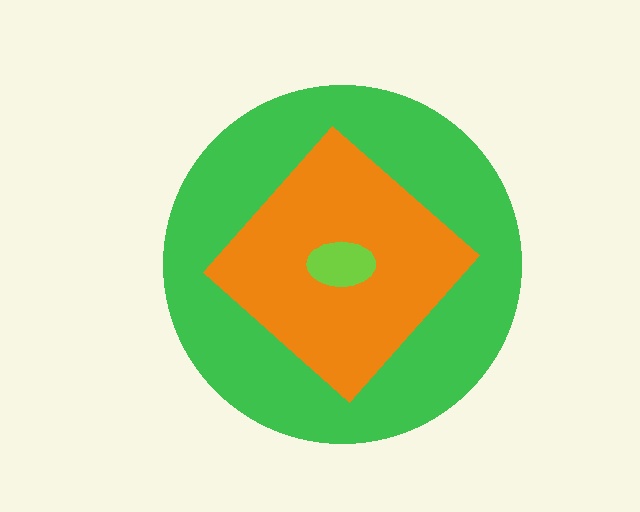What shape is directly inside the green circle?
The orange diamond.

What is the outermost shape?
The green circle.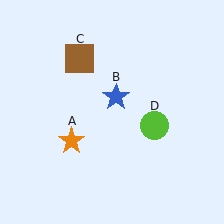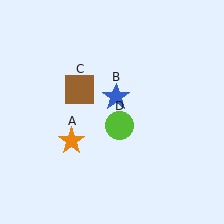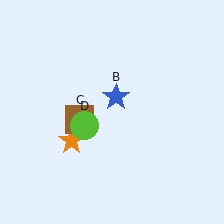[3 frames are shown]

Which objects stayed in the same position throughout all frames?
Orange star (object A) and blue star (object B) remained stationary.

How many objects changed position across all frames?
2 objects changed position: brown square (object C), lime circle (object D).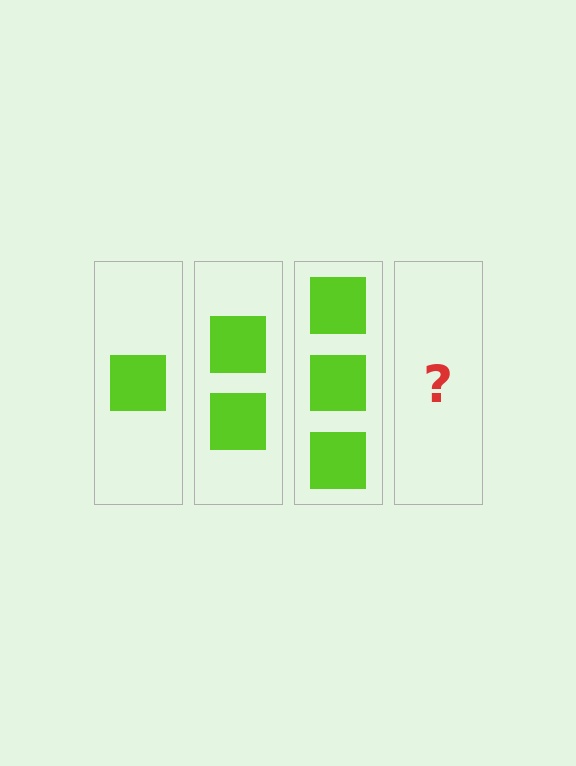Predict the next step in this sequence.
The next step is 4 squares.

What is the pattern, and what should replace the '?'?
The pattern is that each step adds one more square. The '?' should be 4 squares.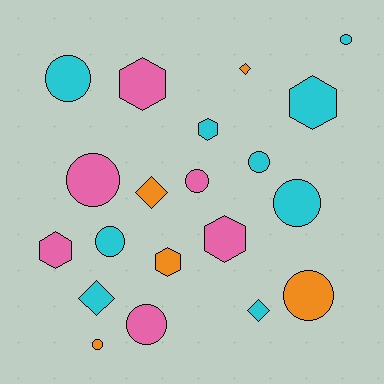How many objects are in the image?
There are 20 objects.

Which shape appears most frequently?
Circle, with 10 objects.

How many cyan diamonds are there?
There are 2 cyan diamonds.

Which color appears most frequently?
Cyan, with 9 objects.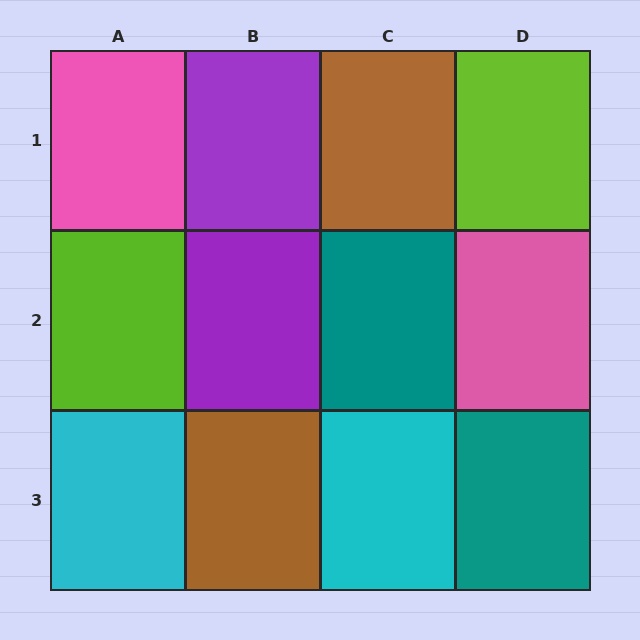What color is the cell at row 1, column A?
Pink.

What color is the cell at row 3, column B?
Brown.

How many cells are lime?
2 cells are lime.